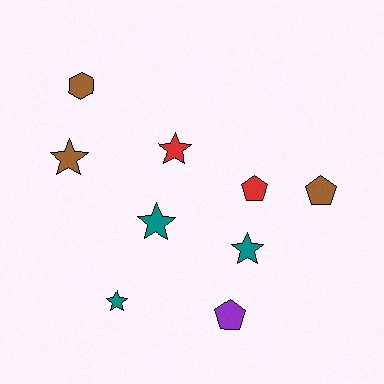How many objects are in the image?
There are 9 objects.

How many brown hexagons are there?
There is 1 brown hexagon.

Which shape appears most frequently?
Star, with 5 objects.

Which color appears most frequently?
Brown, with 3 objects.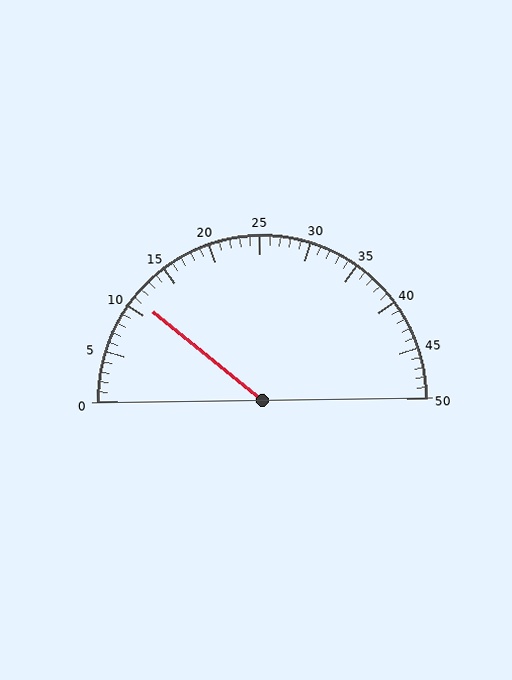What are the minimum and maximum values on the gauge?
The gauge ranges from 0 to 50.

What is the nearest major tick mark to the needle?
The nearest major tick mark is 10.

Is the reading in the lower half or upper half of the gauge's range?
The reading is in the lower half of the range (0 to 50).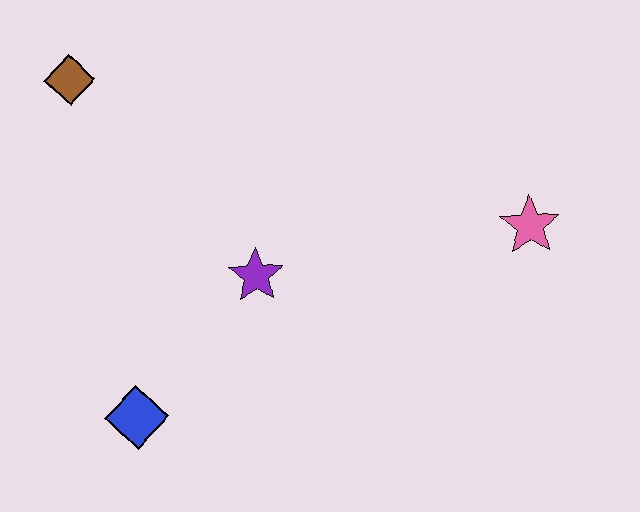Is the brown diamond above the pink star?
Yes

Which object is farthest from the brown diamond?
The pink star is farthest from the brown diamond.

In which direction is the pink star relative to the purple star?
The pink star is to the right of the purple star.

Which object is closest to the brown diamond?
The purple star is closest to the brown diamond.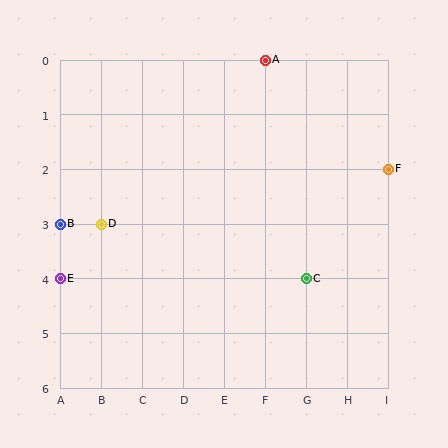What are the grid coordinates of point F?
Point F is at grid coordinates (I, 2).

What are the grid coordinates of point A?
Point A is at grid coordinates (F, 0).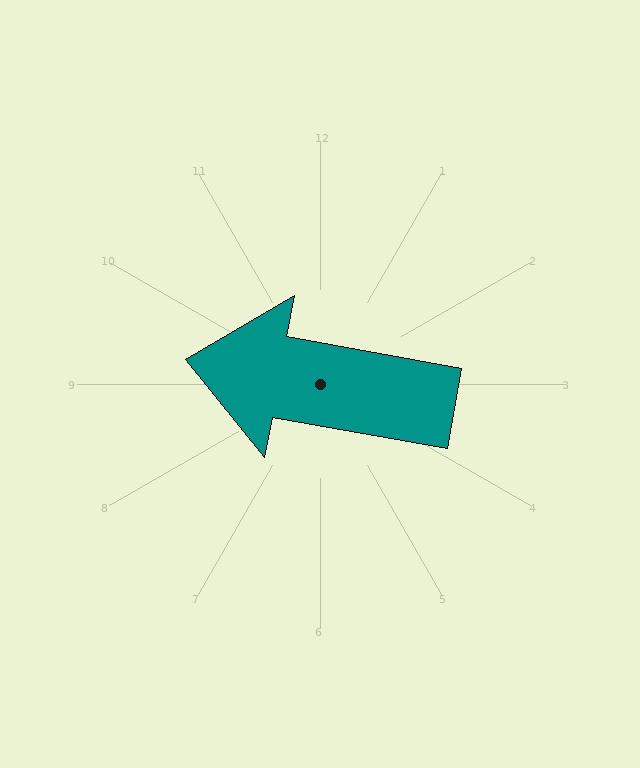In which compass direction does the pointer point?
West.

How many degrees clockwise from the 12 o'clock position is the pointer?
Approximately 280 degrees.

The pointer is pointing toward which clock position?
Roughly 9 o'clock.